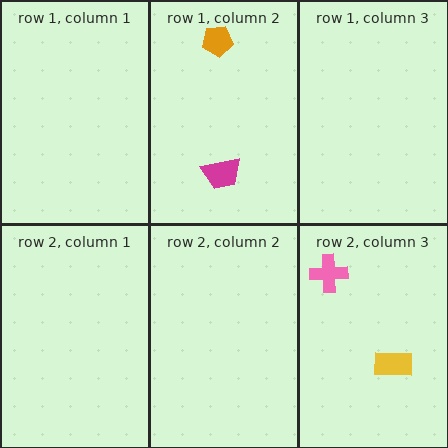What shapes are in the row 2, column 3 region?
The pink cross, the yellow rectangle.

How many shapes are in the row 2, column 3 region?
2.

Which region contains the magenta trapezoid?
The row 1, column 2 region.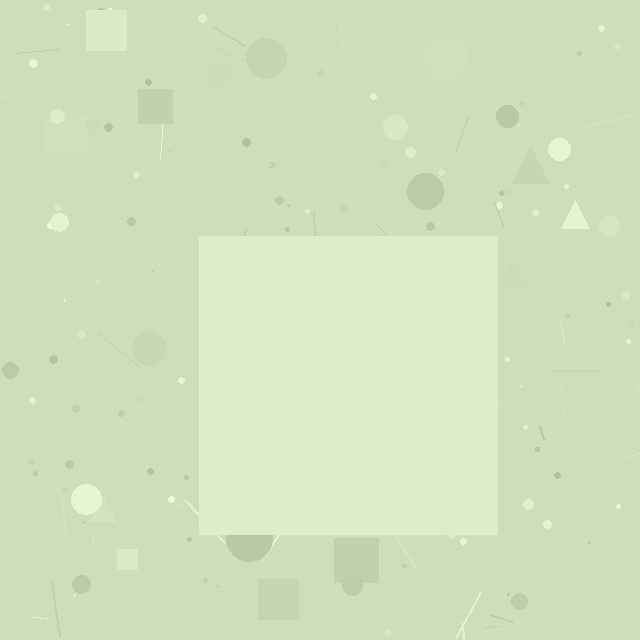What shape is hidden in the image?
A square is hidden in the image.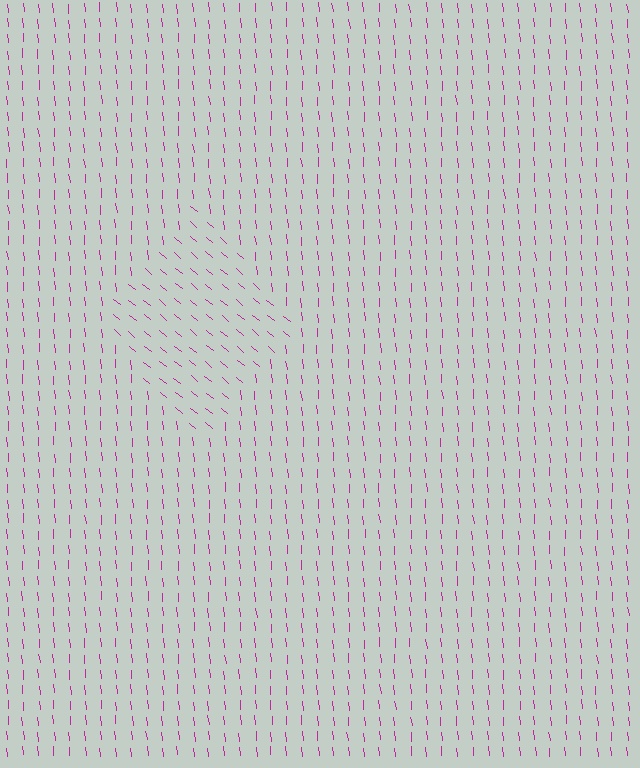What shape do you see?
I see a diamond.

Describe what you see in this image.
The image is filled with small magenta line segments. A diamond region in the image has lines oriented differently from the surrounding lines, creating a visible texture boundary.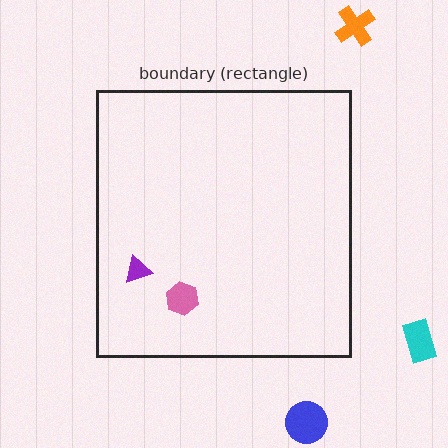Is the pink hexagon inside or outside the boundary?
Inside.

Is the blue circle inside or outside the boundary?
Outside.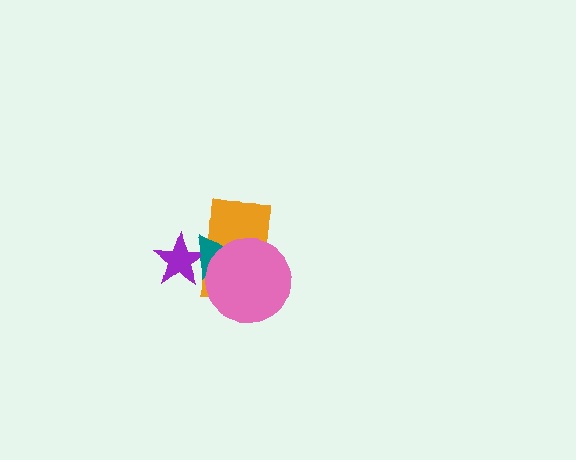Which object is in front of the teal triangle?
The pink circle is in front of the teal triangle.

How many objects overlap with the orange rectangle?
3 objects overlap with the orange rectangle.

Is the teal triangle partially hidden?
Yes, it is partially covered by another shape.